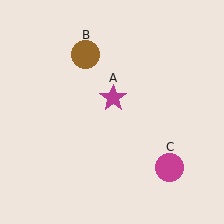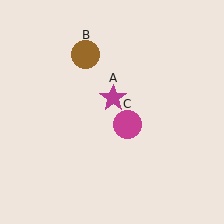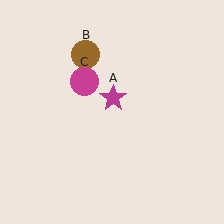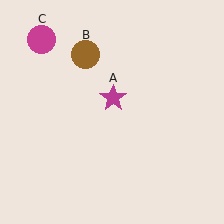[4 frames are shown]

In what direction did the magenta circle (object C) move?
The magenta circle (object C) moved up and to the left.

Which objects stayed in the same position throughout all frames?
Magenta star (object A) and brown circle (object B) remained stationary.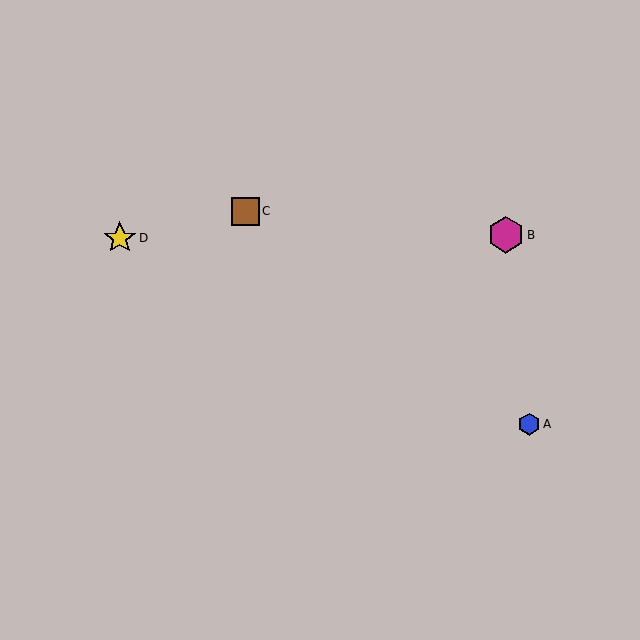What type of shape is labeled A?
Shape A is a blue hexagon.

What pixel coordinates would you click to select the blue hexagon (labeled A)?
Click at (529, 424) to select the blue hexagon A.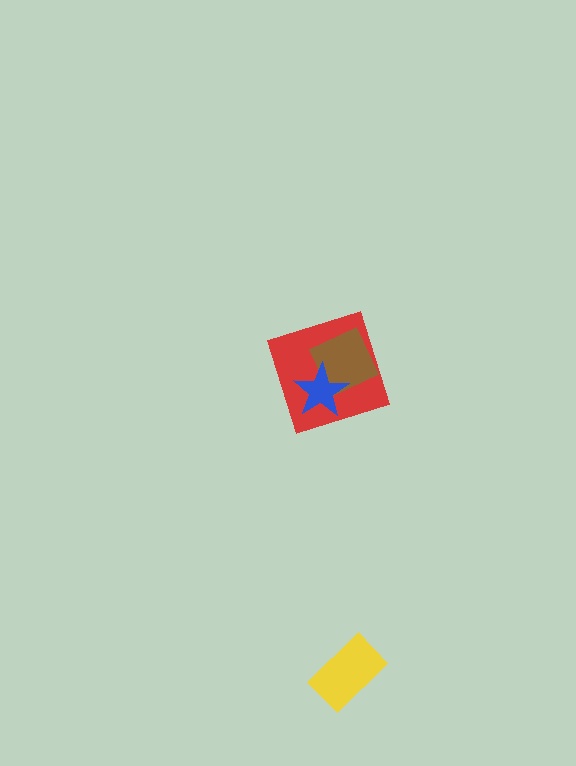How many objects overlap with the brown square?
2 objects overlap with the brown square.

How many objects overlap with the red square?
2 objects overlap with the red square.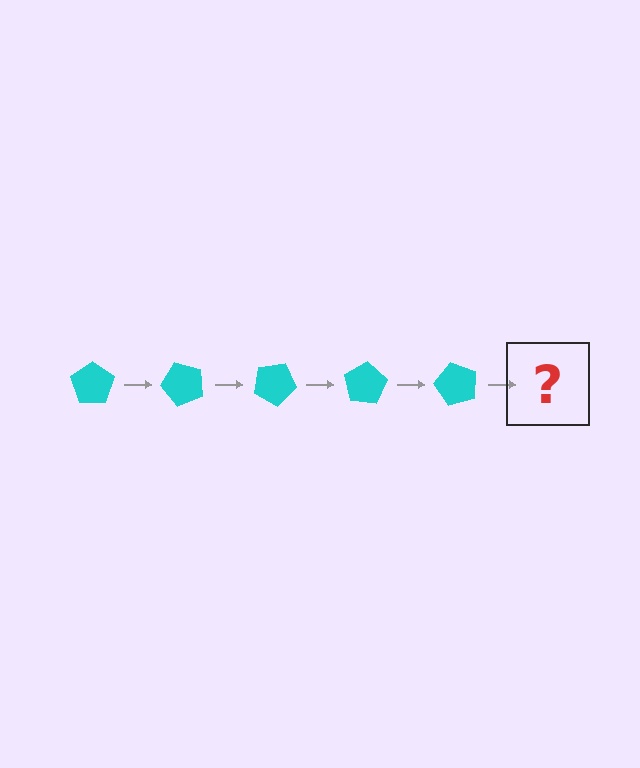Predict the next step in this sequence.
The next step is a cyan pentagon rotated 250 degrees.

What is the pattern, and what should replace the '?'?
The pattern is that the pentagon rotates 50 degrees each step. The '?' should be a cyan pentagon rotated 250 degrees.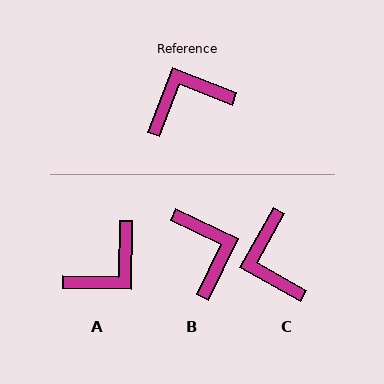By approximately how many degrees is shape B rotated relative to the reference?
Approximately 94 degrees clockwise.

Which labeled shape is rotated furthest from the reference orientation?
A, about 159 degrees away.